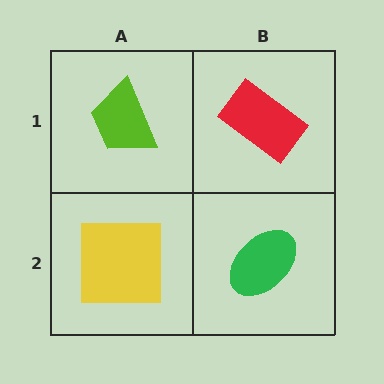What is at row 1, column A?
A lime trapezoid.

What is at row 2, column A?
A yellow square.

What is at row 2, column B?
A green ellipse.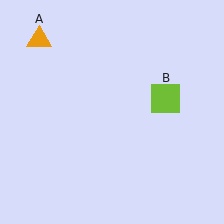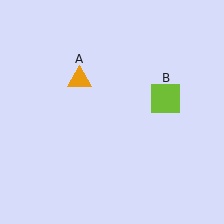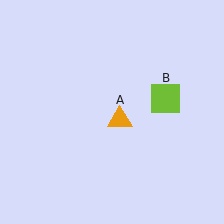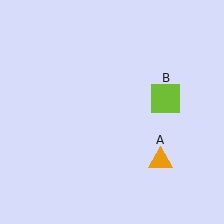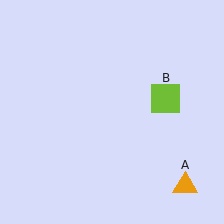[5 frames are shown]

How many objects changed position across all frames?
1 object changed position: orange triangle (object A).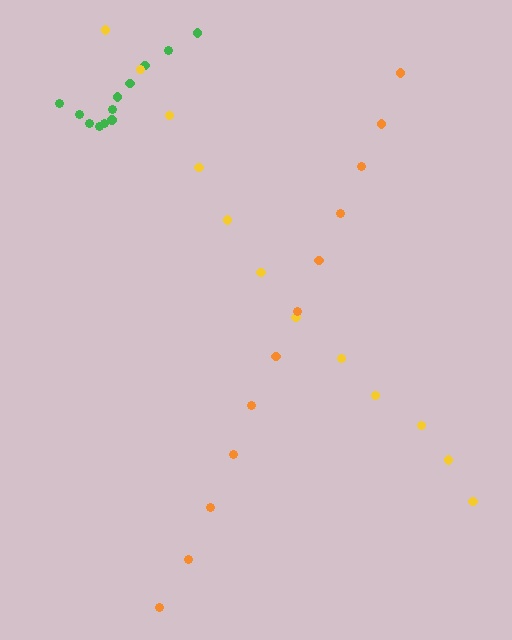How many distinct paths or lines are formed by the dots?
There are 3 distinct paths.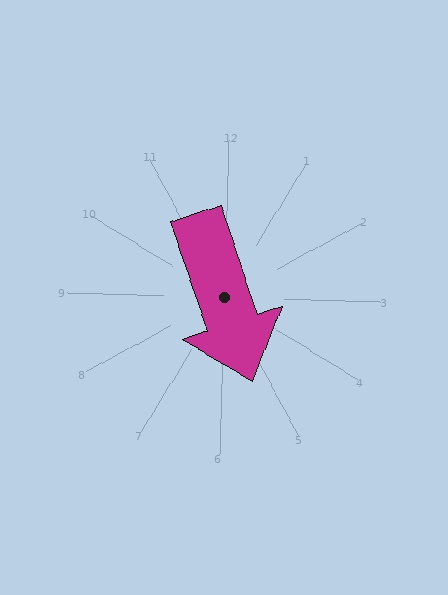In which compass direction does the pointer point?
South.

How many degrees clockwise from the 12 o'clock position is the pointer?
Approximately 160 degrees.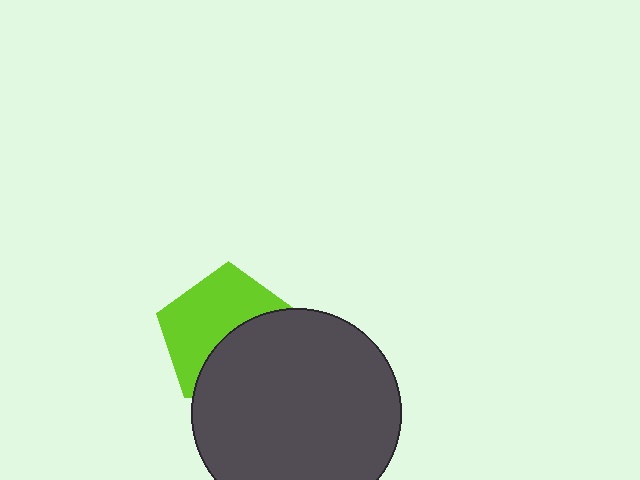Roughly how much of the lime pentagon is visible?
About half of it is visible (roughly 54%).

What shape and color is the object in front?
The object in front is a dark gray circle.